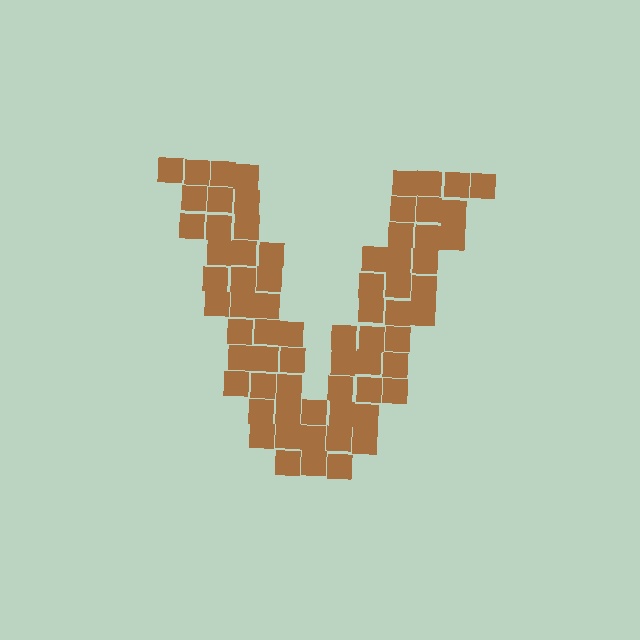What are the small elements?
The small elements are squares.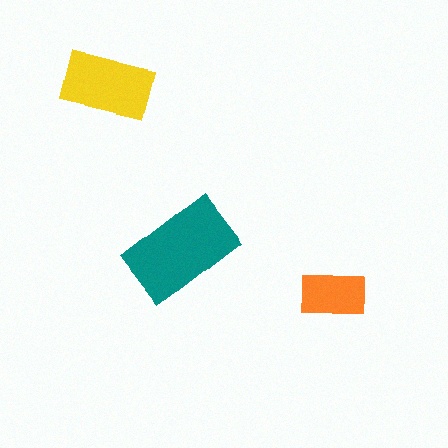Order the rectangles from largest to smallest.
the teal one, the yellow one, the orange one.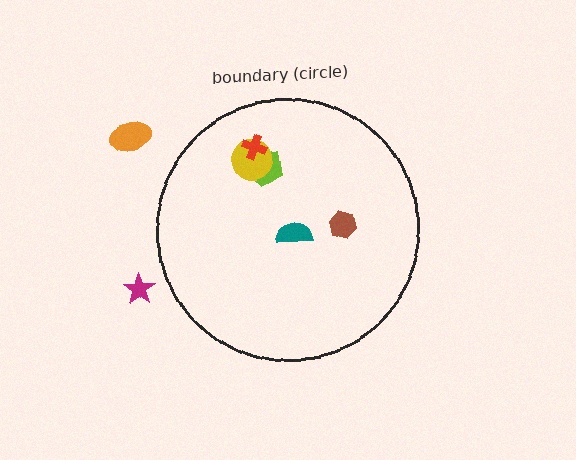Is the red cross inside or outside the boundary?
Inside.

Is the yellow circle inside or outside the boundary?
Inside.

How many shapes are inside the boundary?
5 inside, 2 outside.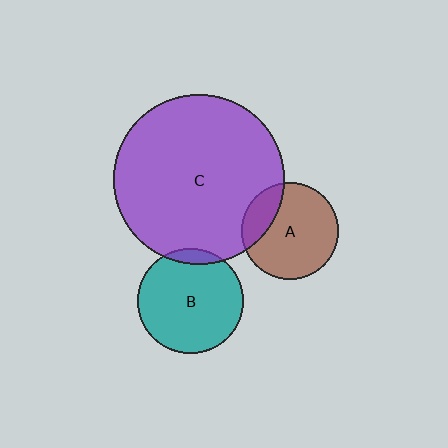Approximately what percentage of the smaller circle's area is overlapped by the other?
Approximately 10%.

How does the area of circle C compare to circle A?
Approximately 3.1 times.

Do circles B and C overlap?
Yes.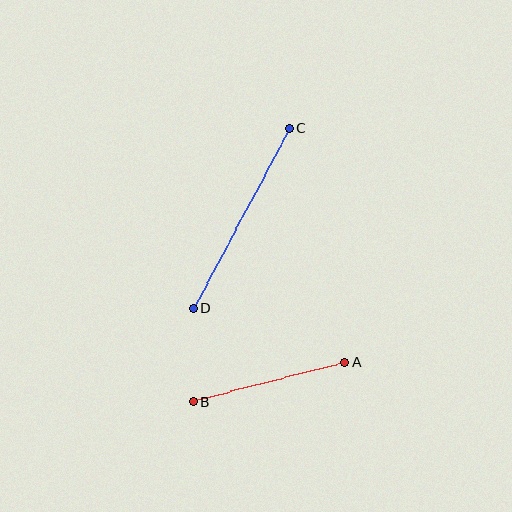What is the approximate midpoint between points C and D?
The midpoint is at approximately (241, 219) pixels.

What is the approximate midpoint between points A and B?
The midpoint is at approximately (269, 382) pixels.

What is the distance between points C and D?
The distance is approximately 204 pixels.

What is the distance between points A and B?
The distance is approximately 157 pixels.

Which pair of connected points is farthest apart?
Points C and D are farthest apart.